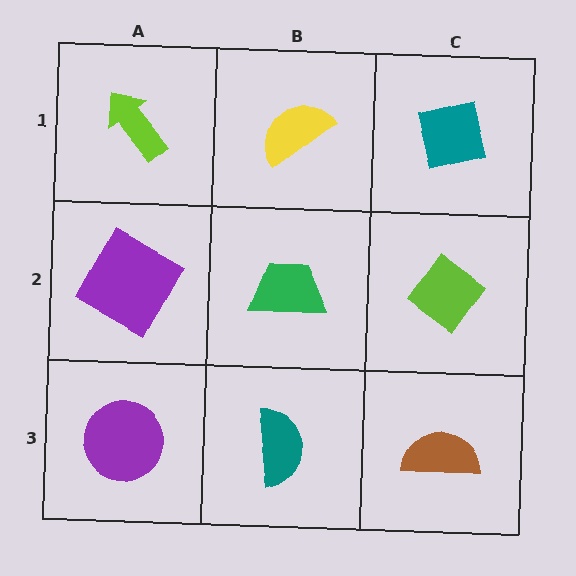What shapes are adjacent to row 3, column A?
A purple square (row 2, column A), a teal semicircle (row 3, column B).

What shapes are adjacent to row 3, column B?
A green trapezoid (row 2, column B), a purple circle (row 3, column A), a brown semicircle (row 3, column C).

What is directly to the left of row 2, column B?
A purple square.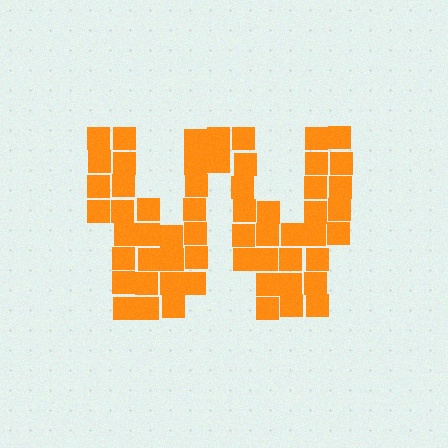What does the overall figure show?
The overall figure shows the letter W.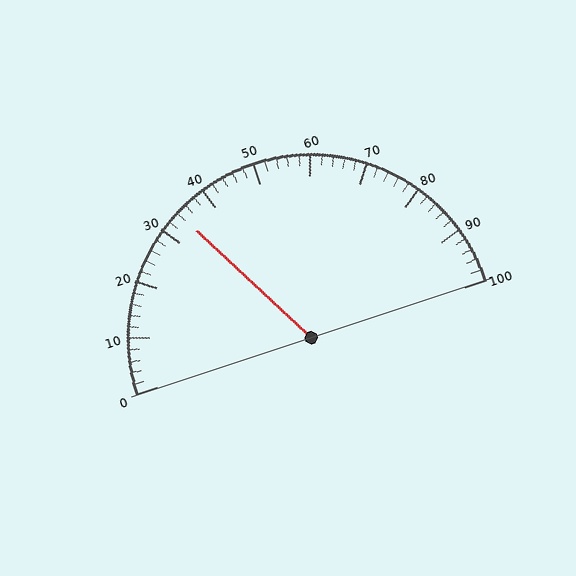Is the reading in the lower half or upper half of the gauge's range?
The reading is in the lower half of the range (0 to 100).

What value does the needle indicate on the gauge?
The needle indicates approximately 34.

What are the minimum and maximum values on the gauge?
The gauge ranges from 0 to 100.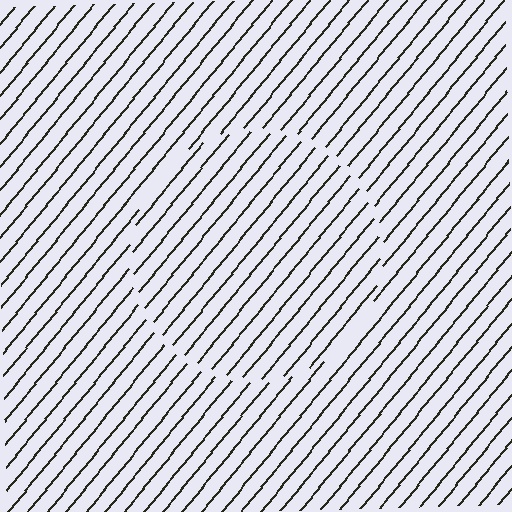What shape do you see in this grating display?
An illusory circle. The interior of the shape contains the same grating, shifted by half a period — the contour is defined by the phase discontinuity where line-ends from the inner and outer gratings abut.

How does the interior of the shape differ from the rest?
The interior of the shape contains the same grating, shifted by half a period — the contour is defined by the phase discontinuity where line-ends from the inner and outer gratings abut.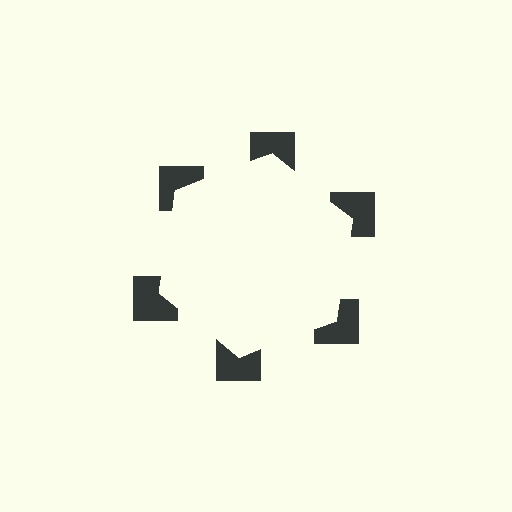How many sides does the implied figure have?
6 sides.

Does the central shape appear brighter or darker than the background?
It typically appears slightly brighter than the background, even though no actual brightness change is drawn.